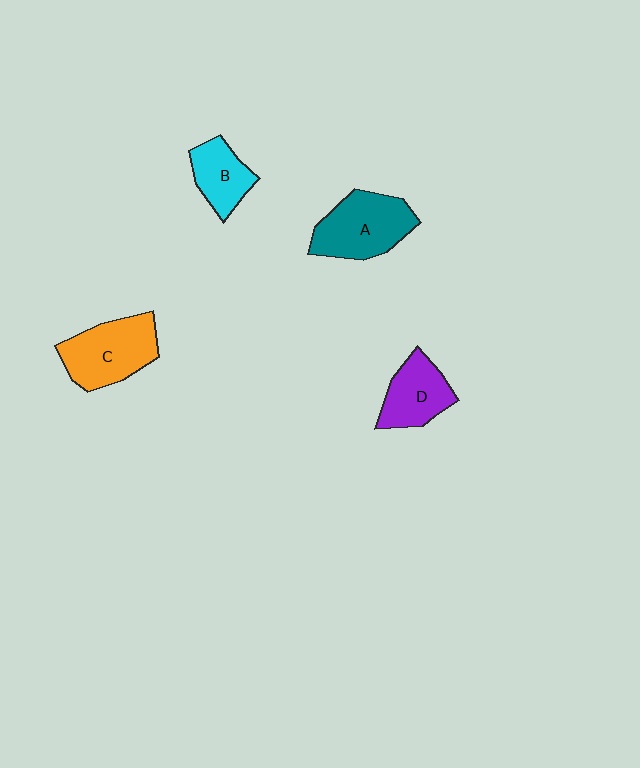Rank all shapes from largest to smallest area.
From largest to smallest: A (teal), C (orange), D (purple), B (cyan).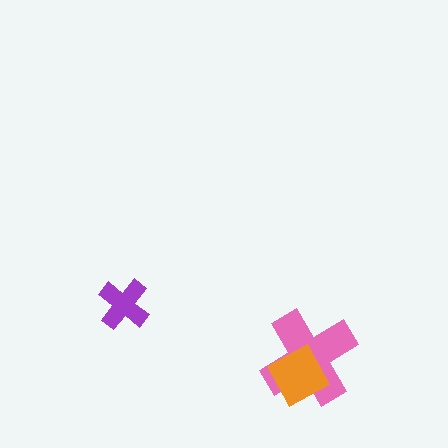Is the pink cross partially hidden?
Yes, it is partially covered by another shape.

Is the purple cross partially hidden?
No, no other shape covers it.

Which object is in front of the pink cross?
The orange diamond is in front of the pink cross.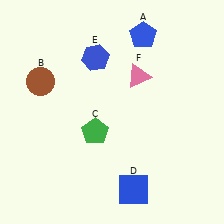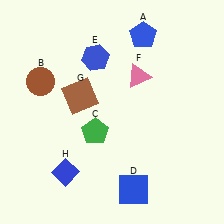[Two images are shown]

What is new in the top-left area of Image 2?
A brown square (G) was added in the top-left area of Image 2.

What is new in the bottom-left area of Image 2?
A blue diamond (H) was added in the bottom-left area of Image 2.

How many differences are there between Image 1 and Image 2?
There are 2 differences between the two images.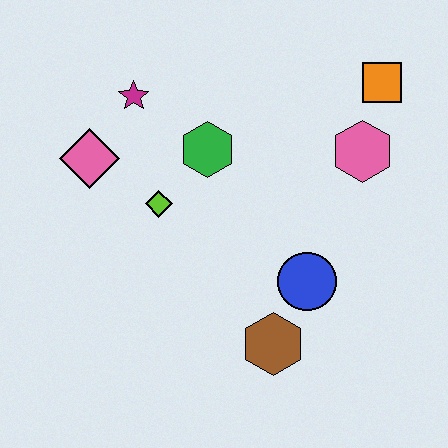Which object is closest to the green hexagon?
The lime diamond is closest to the green hexagon.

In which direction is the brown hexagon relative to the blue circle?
The brown hexagon is below the blue circle.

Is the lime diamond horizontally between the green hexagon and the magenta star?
Yes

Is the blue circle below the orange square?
Yes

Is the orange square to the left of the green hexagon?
No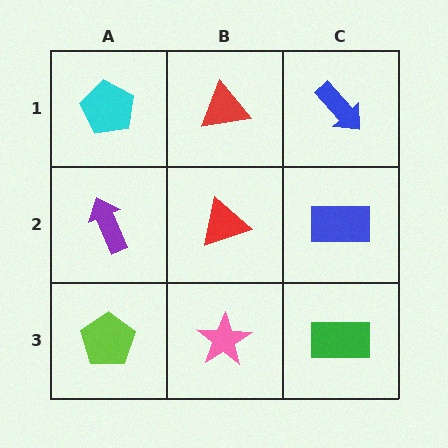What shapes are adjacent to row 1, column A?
A purple arrow (row 2, column A), a red triangle (row 1, column B).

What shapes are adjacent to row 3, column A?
A purple arrow (row 2, column A), a pink star (row 3, column B).